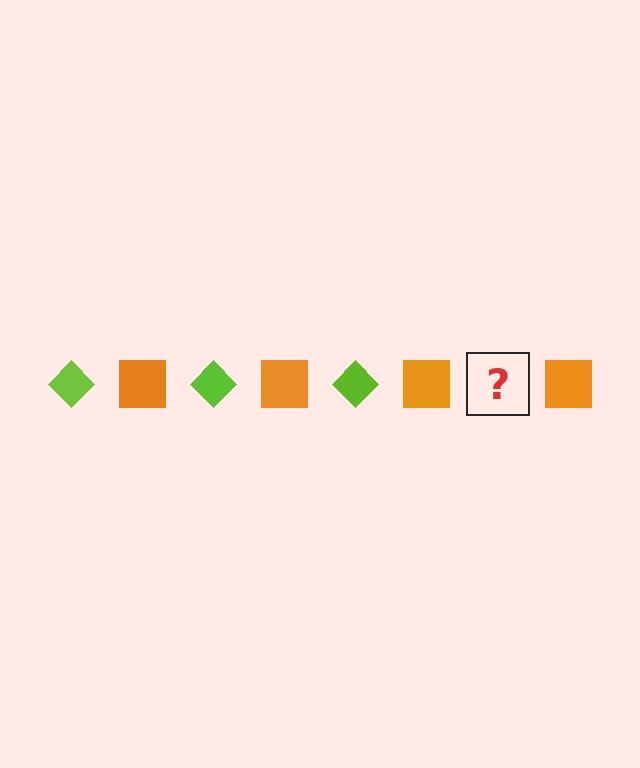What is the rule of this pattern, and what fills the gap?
The rule is that the pattern alternates between lime diamond and orange square. The gap should be filled with a lime diamond.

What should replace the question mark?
The question mark should be replaced with a lime diamond.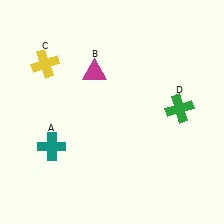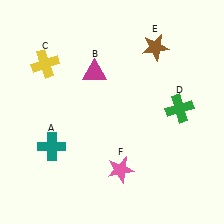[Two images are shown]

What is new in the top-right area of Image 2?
A brown star (E) was added in the top-right area of Image 2.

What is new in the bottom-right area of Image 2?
A pink star (F) was added in the bottom-right area of Image 2.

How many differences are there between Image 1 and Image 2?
There are 2 differences between the two images.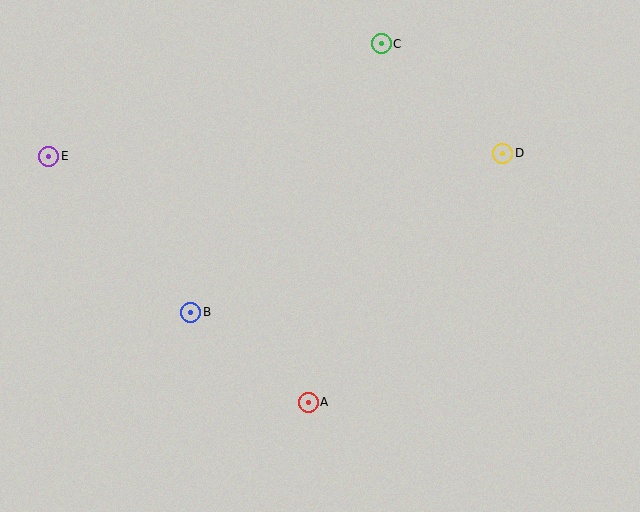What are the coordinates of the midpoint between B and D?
The midpoint between B and D is at (347, 233).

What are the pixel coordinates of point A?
Point A is at (308, 402).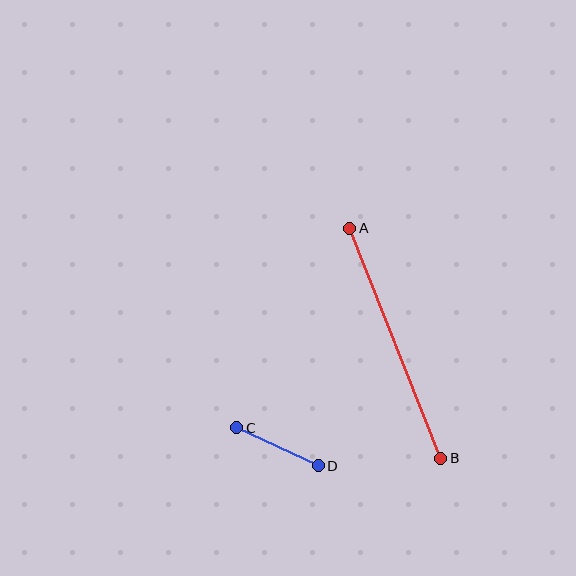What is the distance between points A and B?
The distance is approximately 247 pixels.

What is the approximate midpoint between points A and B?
The midpoint is at approximately (395, 343) pixels.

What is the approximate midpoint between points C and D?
The midpoint is at approximately (278, 447) pixels.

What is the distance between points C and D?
The distance is approximately 90 pixels.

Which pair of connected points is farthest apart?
Points A and B are farthest apart.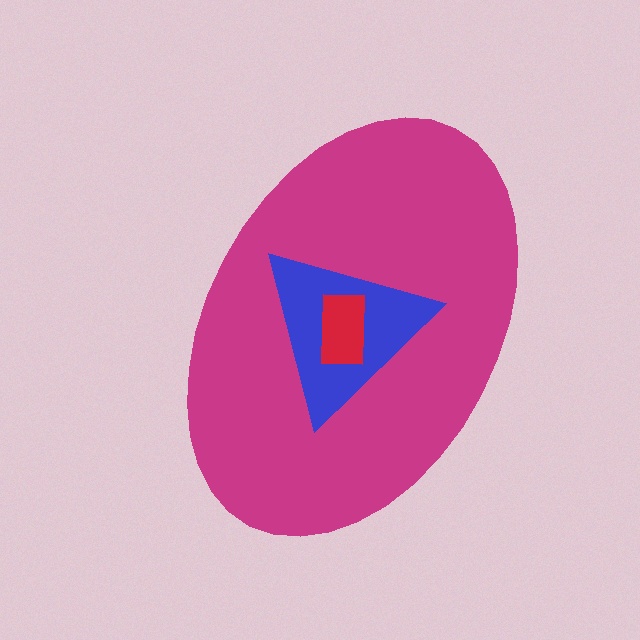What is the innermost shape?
The red rectangle.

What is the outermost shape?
The magenta ellipse.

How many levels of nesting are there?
3.